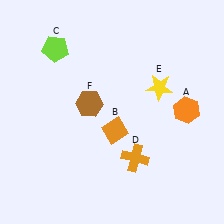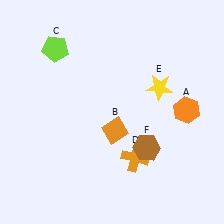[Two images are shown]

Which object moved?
The brown hexagon (F) moved right.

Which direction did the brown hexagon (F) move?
The brown hexagon (F) moved right.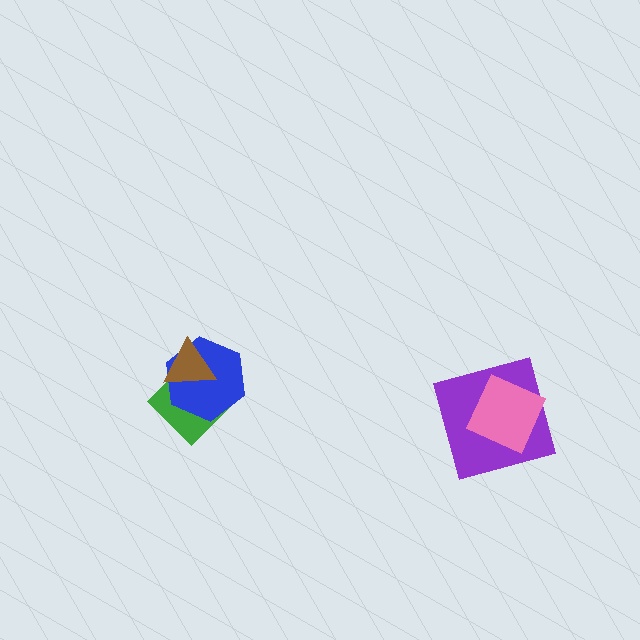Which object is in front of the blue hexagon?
The brown triangle is in front of the blue hexagon.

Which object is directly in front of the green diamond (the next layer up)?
The blue hexagon is directly in front of the green diamond.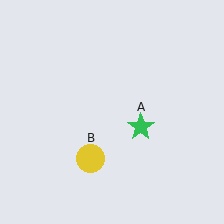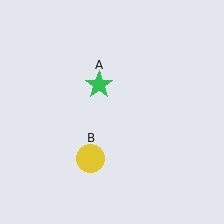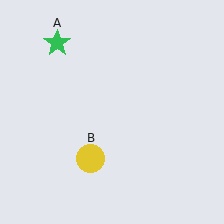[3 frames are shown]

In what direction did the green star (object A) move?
The green star (object A) moved up and to the left.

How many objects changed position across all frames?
1 object changed position: green star (object A).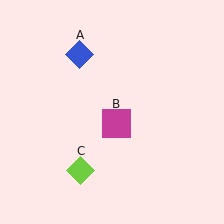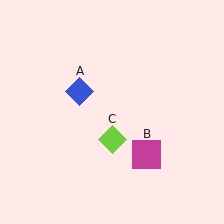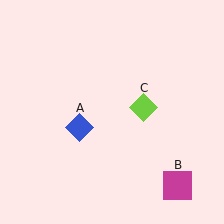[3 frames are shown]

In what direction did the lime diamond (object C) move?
The lime diamond (object C) moved up and to the right.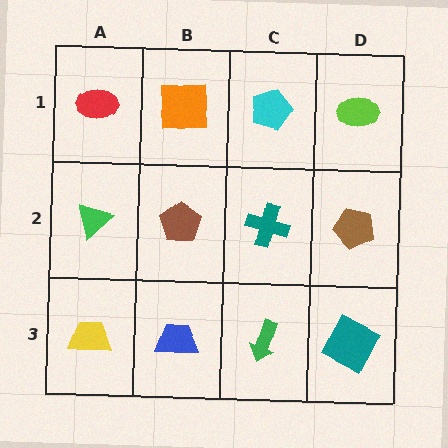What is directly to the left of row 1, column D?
A cyan pentagon.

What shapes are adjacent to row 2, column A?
A red ellipse (row 1, column A), a yellow trapezoid (row 3, column A), a brown pentagon (row 2, column B).